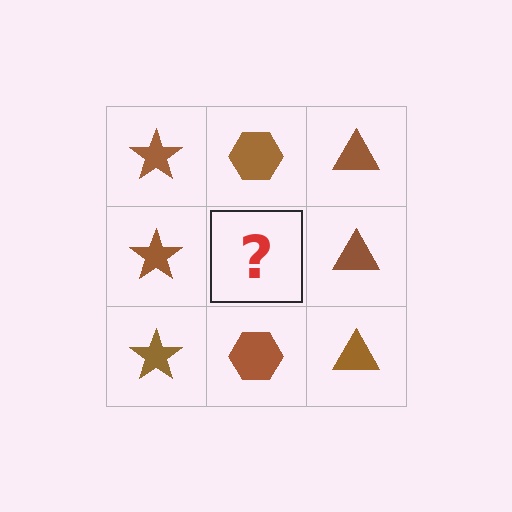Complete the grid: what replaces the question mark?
The question mark should be replaced with a brown hexagon.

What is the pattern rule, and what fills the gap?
The rule is that each column has a consistent shape. The gap should be filled with a brown hexagon.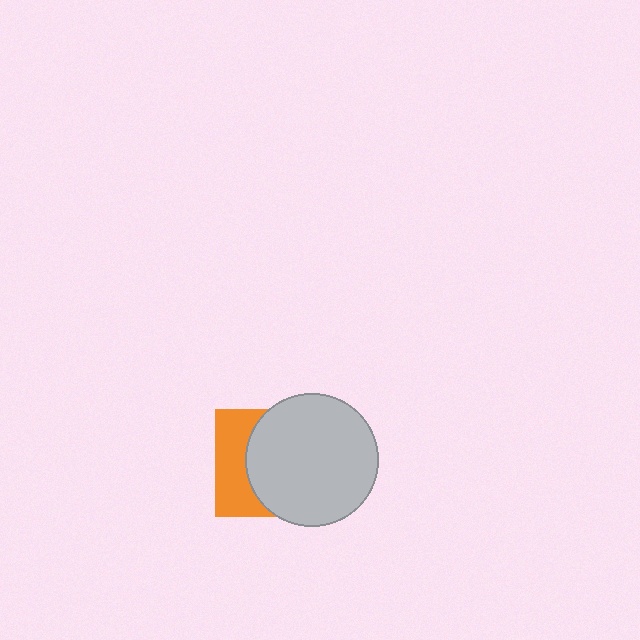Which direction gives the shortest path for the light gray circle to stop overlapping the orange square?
Moving right gives the shortest separation.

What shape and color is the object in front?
The object in front is a light gray circle.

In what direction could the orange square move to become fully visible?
The orange square could move left. That would shift it out from behind the light gray circle entirely.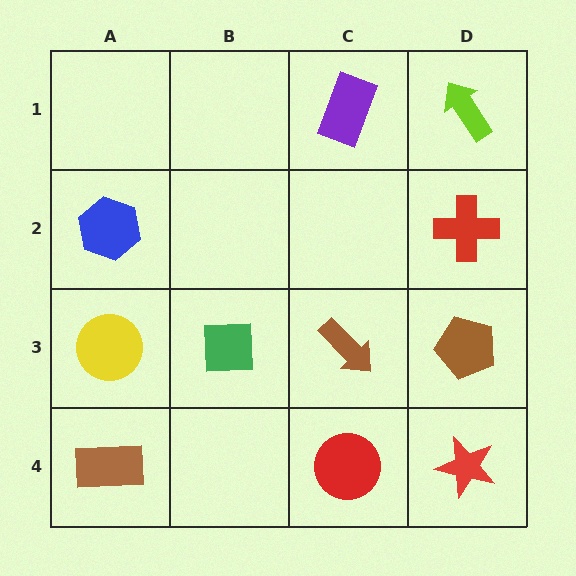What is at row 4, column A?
A brown rectangle.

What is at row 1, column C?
A purple rectangle.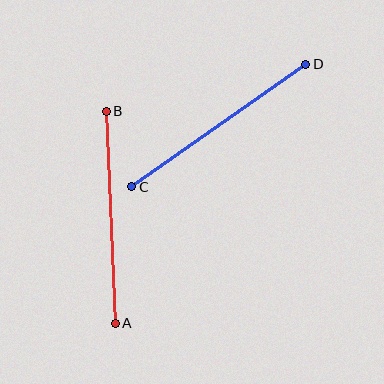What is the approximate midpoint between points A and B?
The midpoint is at approximately (111, 217) pixels.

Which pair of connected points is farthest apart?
Points C and D are farthest apart.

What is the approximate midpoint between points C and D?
The midpoint is at approximately (219, 126) pixels.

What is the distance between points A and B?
The distance is approximately 212 pixels.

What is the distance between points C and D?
The distance is approximately 213 pixels.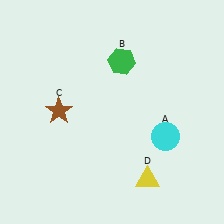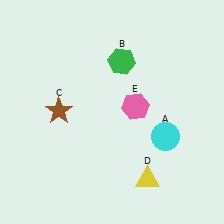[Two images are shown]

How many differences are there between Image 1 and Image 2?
There is 1 difference between the two images.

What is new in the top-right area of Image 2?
A pink hexagon (E) was added in the top-right area of Image 2.